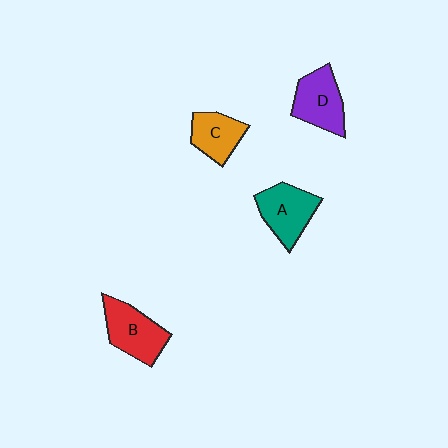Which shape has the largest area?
Shape B (red).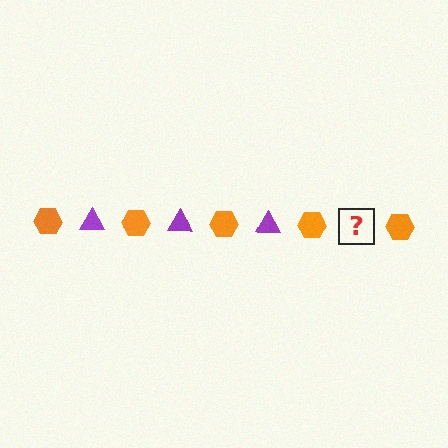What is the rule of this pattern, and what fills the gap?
The rule is that the pattern alternates between orange hexagon and purple triangle. The gap should be filled with a purple triangle.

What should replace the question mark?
The question mark should be replaced with a purple triangle.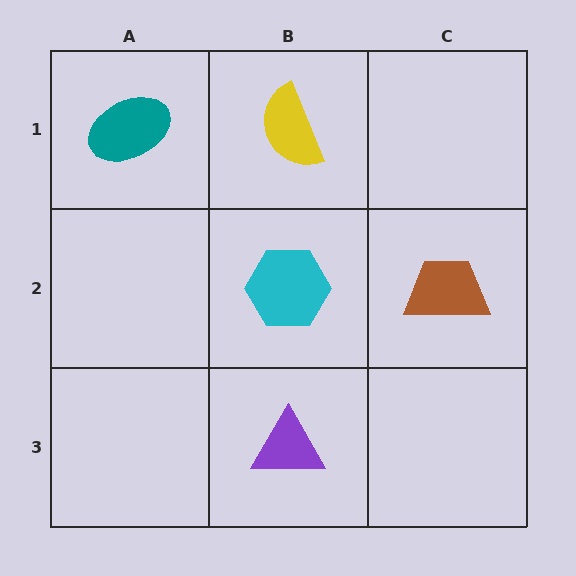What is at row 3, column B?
A purple triangle.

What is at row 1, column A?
A teal ellipse.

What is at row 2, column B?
A cyan hexagon.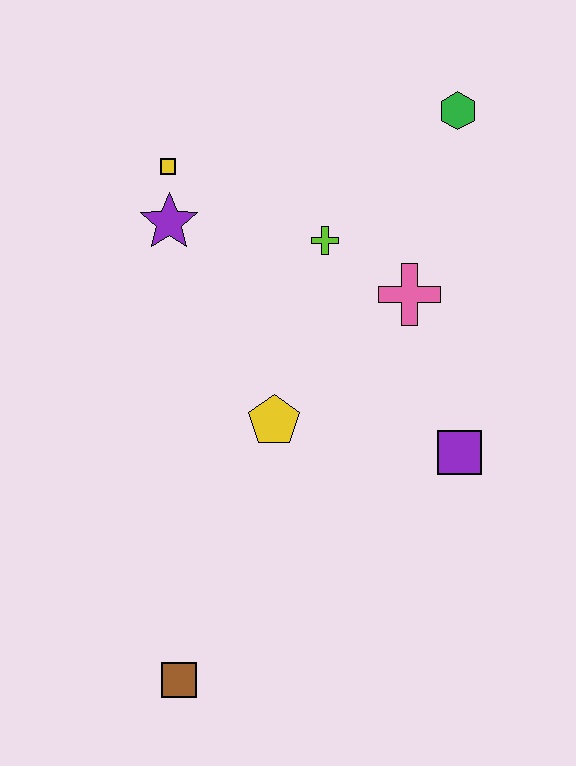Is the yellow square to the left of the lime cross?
Yes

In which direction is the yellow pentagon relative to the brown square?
The yellow pentagon is above the brown square.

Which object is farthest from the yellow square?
The brown square is farthest from the yellow square.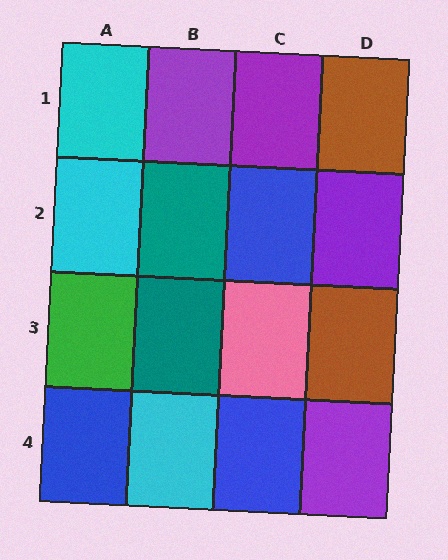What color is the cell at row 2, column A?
Cyan.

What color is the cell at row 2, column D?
Purple.